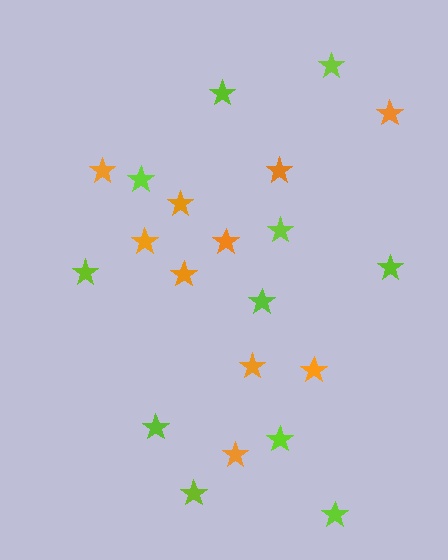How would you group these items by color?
There are 2 groups: one group of lime stars (11) and one group of orange stars (10).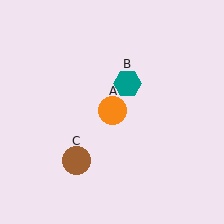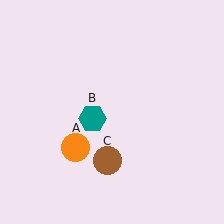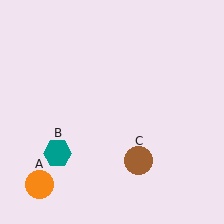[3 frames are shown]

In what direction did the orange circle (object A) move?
The orange circle (object A) moved down and to the left.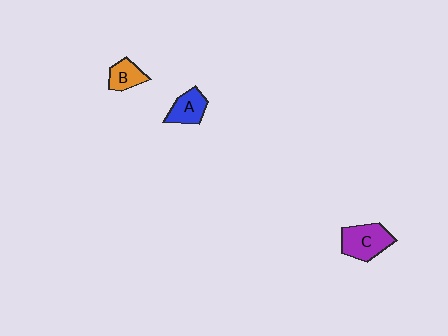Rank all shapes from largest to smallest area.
From largest to smallest: C (purple), A (blue), B (orange).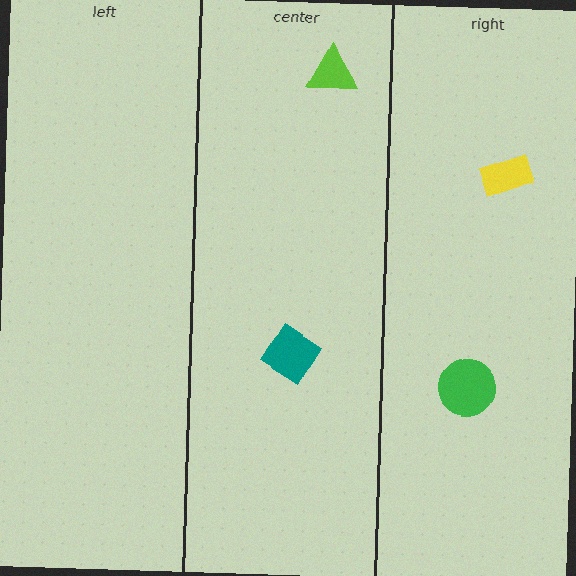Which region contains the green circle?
The right region.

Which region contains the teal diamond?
The center region.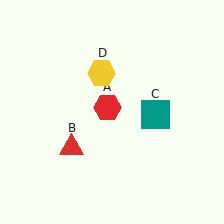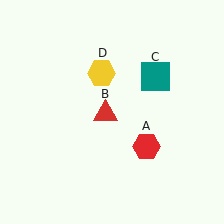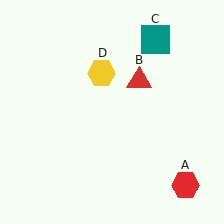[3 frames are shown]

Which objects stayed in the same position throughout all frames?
Yellow hexagon (object D) remained stationary.